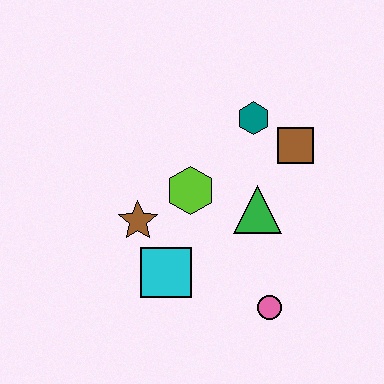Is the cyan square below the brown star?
Yes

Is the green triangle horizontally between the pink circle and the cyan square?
Yes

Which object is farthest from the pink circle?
The teal hexagon is farthest from the pink circle.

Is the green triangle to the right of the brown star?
Yes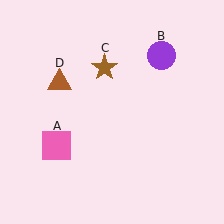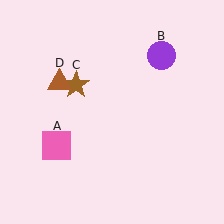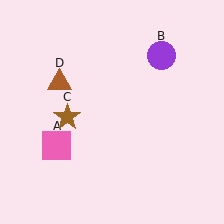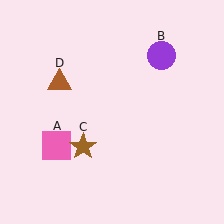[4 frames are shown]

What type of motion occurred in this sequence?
The brown star (object C) rotated counterclockwise around the center of the scene.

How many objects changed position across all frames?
1 object changed position: brown star (object C).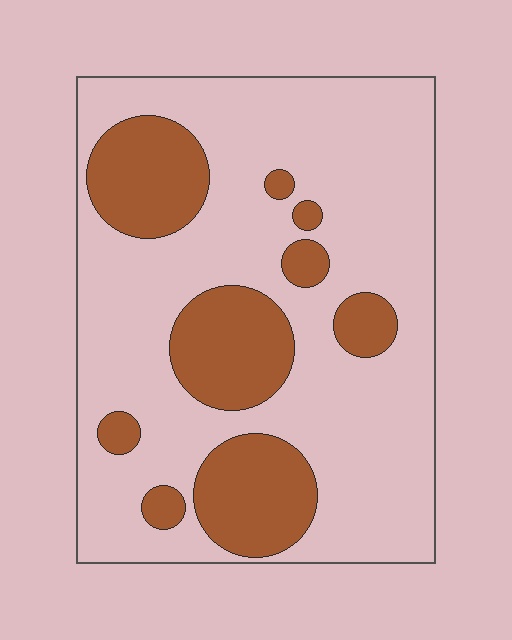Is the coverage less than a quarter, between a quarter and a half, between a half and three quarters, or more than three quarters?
Between a quarter and a half.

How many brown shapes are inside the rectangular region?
9.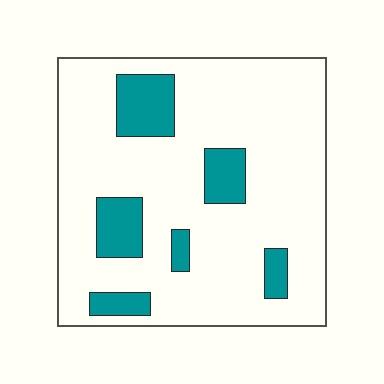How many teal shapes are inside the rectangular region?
6.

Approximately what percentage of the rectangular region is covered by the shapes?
Approximately 15%.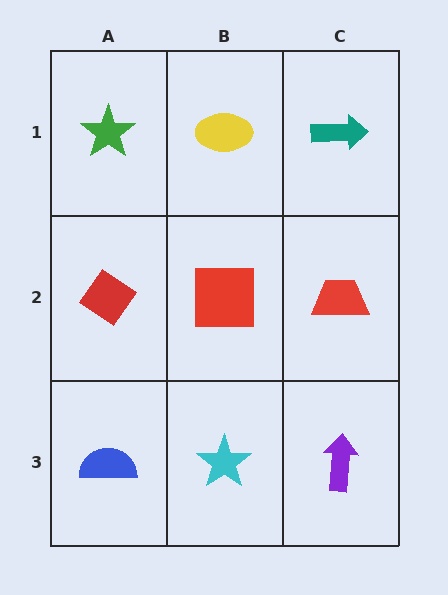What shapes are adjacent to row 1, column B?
A red square (row 2, column B), a green star (row 1, column A), a teal arrow (row 1, column C).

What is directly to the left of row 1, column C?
A yellow ellipse.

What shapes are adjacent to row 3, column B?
A red square (row 2, column B), a blue semicircle (row 3, column A), a purple arrow (row 3, column C).